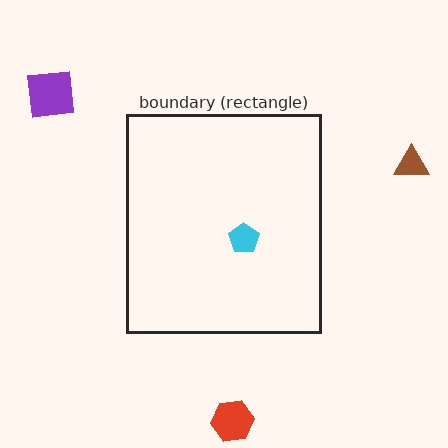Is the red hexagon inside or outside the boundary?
Outside.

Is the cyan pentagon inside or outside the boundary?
Inside.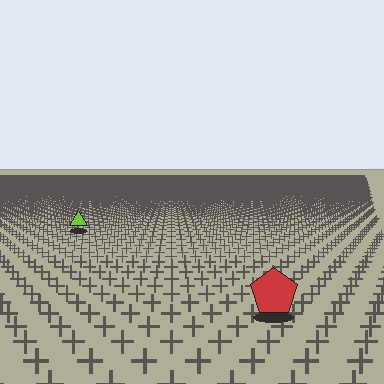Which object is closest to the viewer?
The red pentagon is closest. The texture marks near it are larger and more spread out.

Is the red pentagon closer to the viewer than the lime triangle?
Yes. The red pentagon is closer — you can tell from the texture gradient: the ground texture is coarser near it.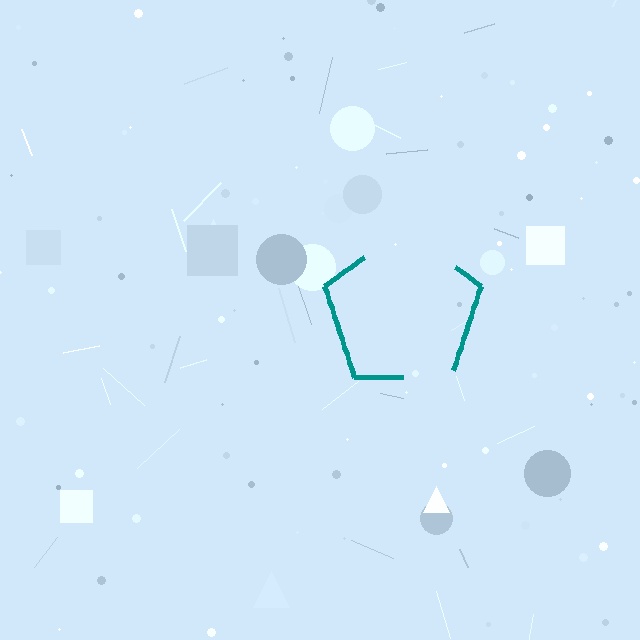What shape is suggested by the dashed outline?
The dashed outline suggests a pentagon.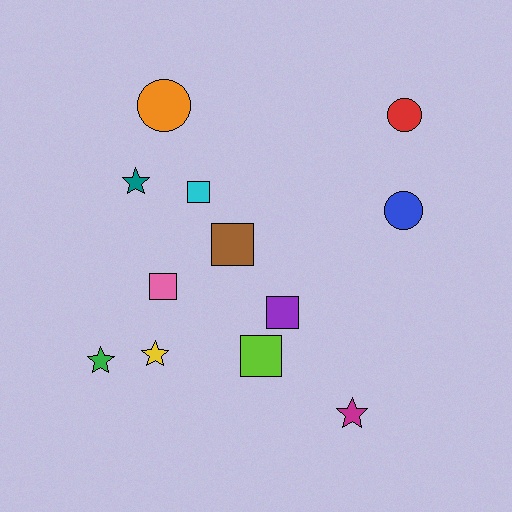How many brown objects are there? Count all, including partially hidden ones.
There is 1 brown object.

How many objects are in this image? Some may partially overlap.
There are 12 objects.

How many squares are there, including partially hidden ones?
There are 5 squares.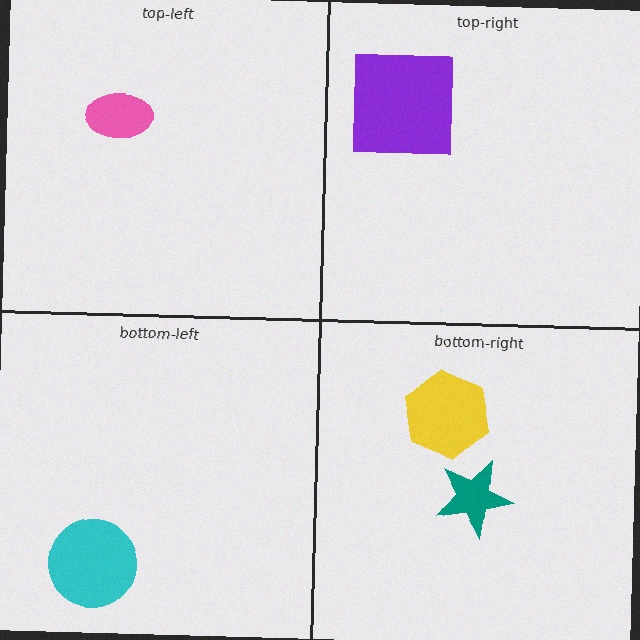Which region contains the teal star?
The bottom-right region.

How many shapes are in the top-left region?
1.